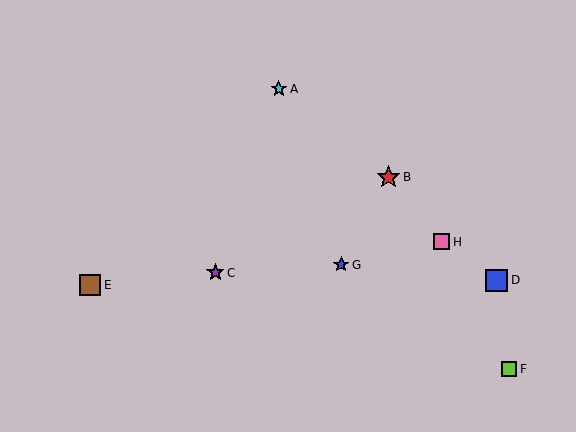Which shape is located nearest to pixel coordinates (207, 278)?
The purple star (labeled C) at (215, 273) is nearest to that location.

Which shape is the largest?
The red star (labeled B) is the largest.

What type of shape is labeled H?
Shape H is a pink square.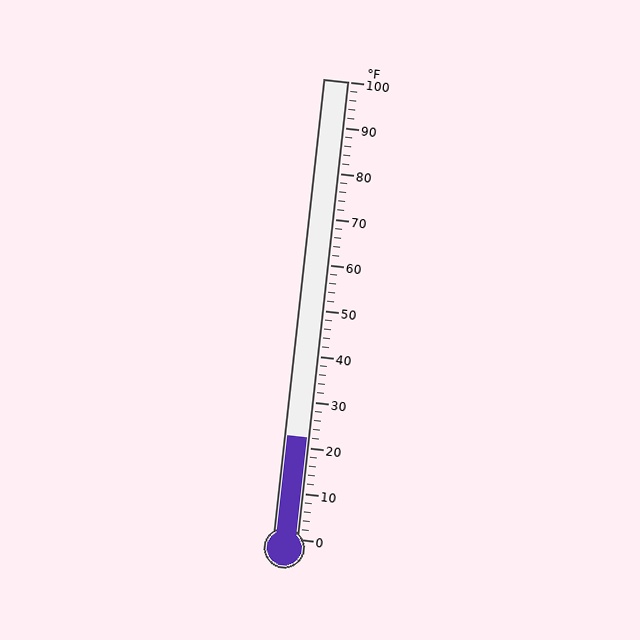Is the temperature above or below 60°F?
The temperature is below 60°F.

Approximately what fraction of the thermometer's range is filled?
The thermometer is filled to approximately 20% of its range.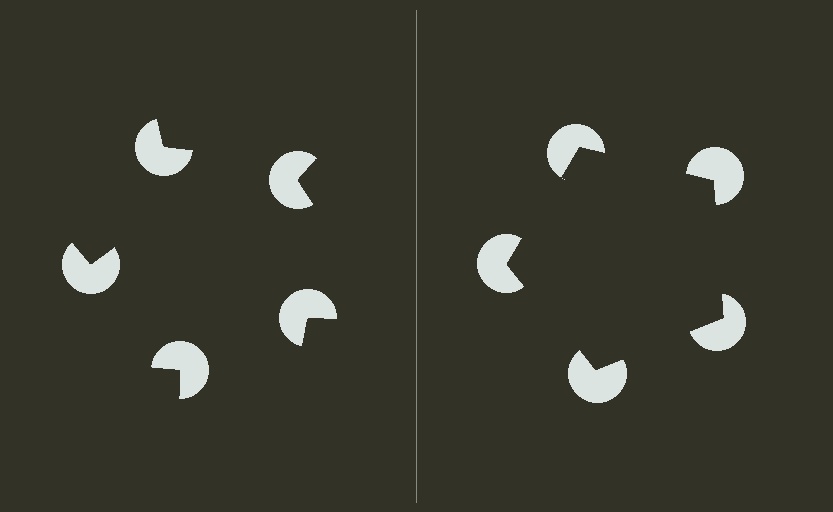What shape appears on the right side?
An illusory pentagon.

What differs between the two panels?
The pac-man discs are positioned identically on both sides; only the wedge orientations differ. On the right they align to a pentagon; on the left they are misaligned.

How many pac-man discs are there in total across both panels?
10 — 5 on each side.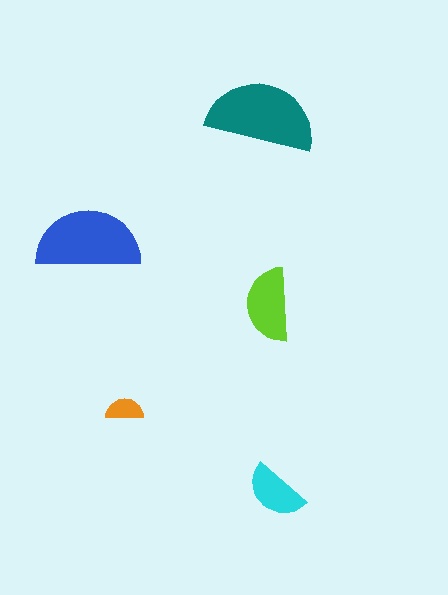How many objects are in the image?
There are 5 objects in the image.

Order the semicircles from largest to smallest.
the teal one, the blue one, the lime one, the cyan one, the orange one.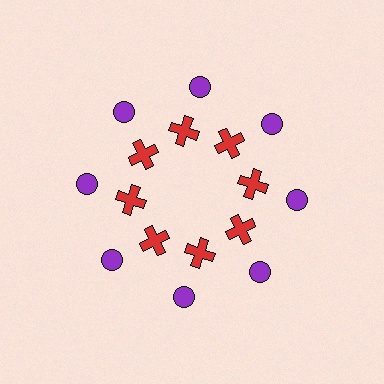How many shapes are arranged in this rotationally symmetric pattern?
There are 16 shapes, arranged in 8 groups of 2.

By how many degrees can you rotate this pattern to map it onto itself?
The pattern maps onto itself every 45 degrees of rotation.